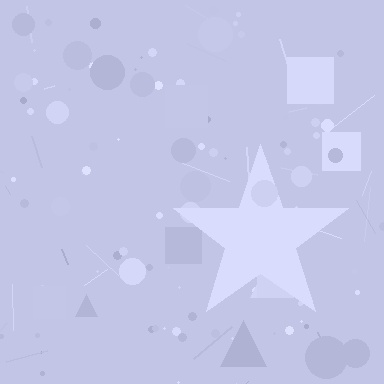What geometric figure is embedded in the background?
A star is embedded in the background.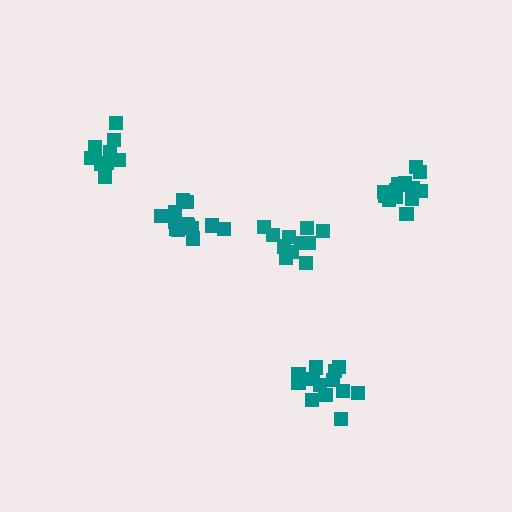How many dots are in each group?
Group 1: 11 dots, Group 2: 13 dots, Group 3: 13 dots, Group 4: 13 dots, Group 5: 11 dots (61 total).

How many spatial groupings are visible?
There are 5 spatial groupings.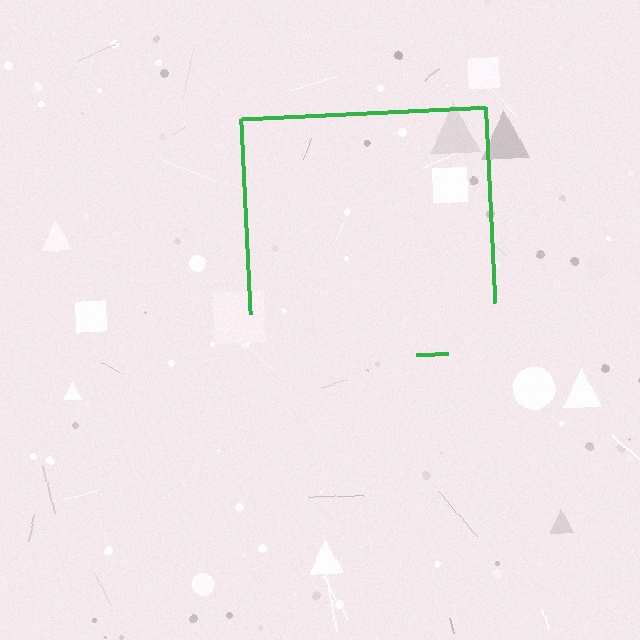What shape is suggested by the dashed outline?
The dashed outline suggests a square.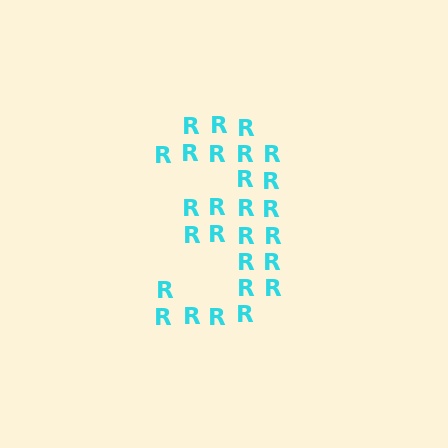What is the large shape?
The large shape is the digit 3.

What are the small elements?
The small elements are letter R's.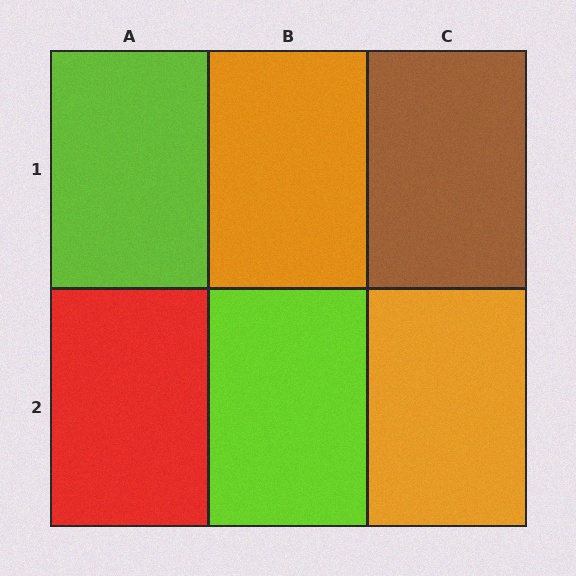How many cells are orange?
2 cells are orange.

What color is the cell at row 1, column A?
Lime.